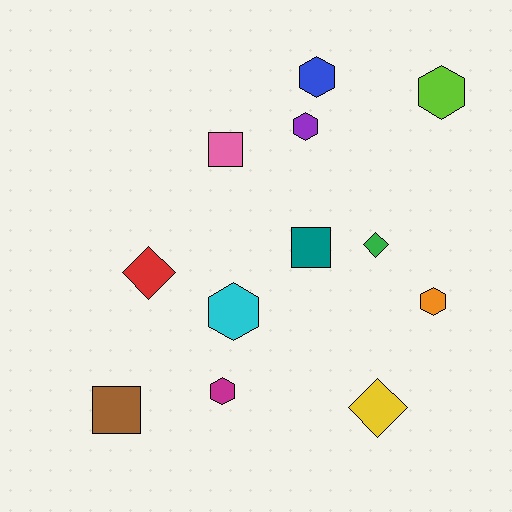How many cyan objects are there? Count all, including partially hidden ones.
There is 1 cyan object.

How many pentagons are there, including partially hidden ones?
There are no pentagons.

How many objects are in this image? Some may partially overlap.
There are 12 objects.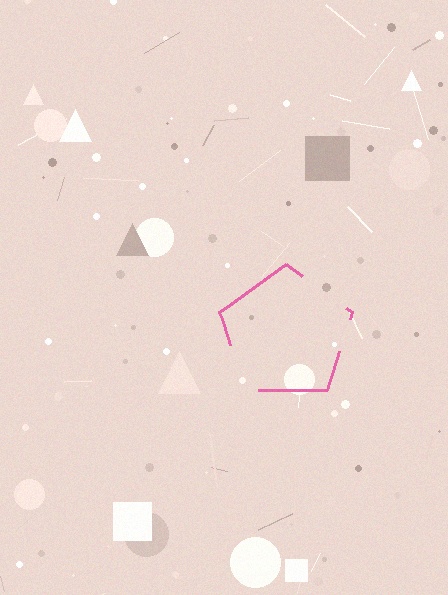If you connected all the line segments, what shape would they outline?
They would outline a pentagon.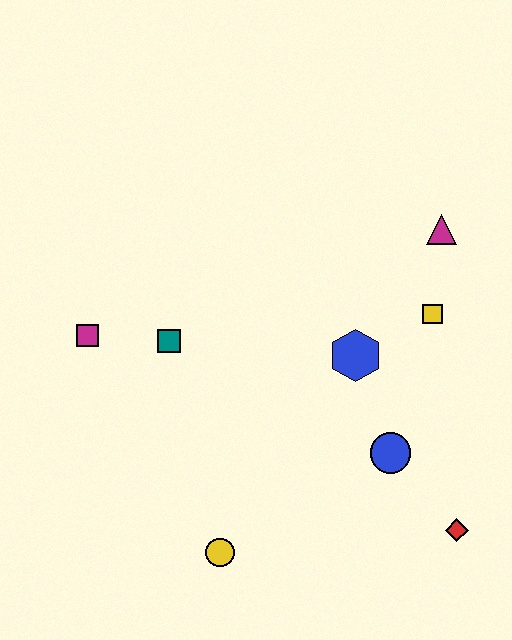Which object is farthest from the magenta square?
The red diamond is farthest from the magenta square.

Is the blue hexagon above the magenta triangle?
No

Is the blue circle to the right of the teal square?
Yes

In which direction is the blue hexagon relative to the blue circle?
The blue hexagon is above the blue circle.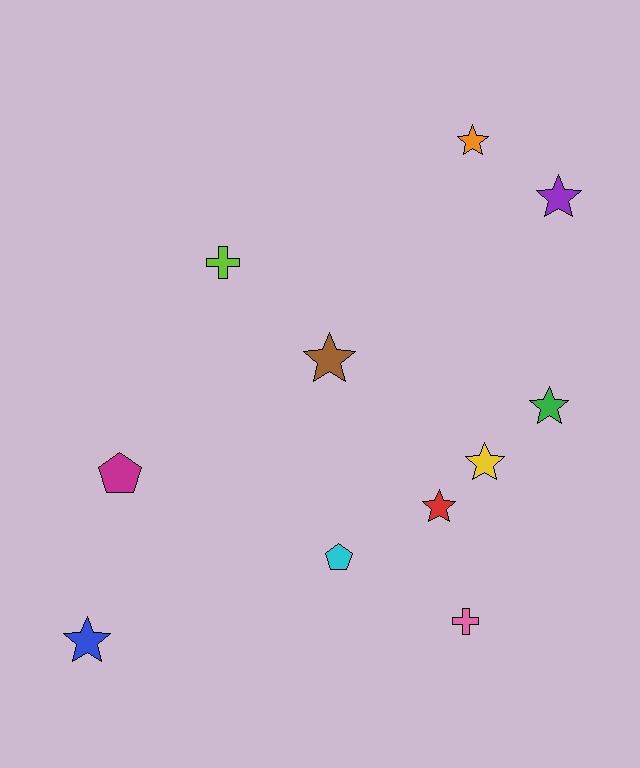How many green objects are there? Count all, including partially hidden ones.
There is 1 green object.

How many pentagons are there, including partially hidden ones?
There are 2 pentagons.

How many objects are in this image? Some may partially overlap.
There are 11 objects.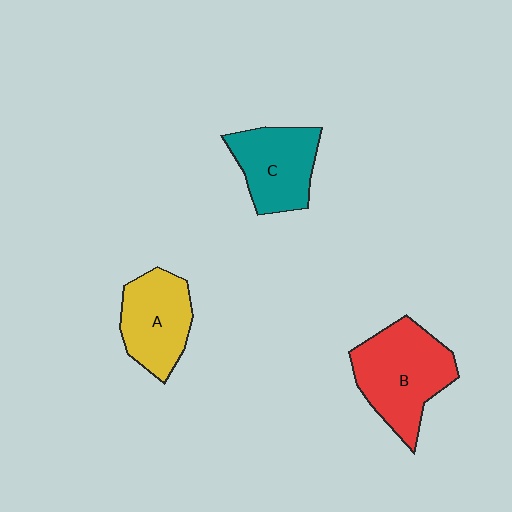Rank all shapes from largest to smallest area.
From largest to smallest: B (red), C (teal), A (yellow).